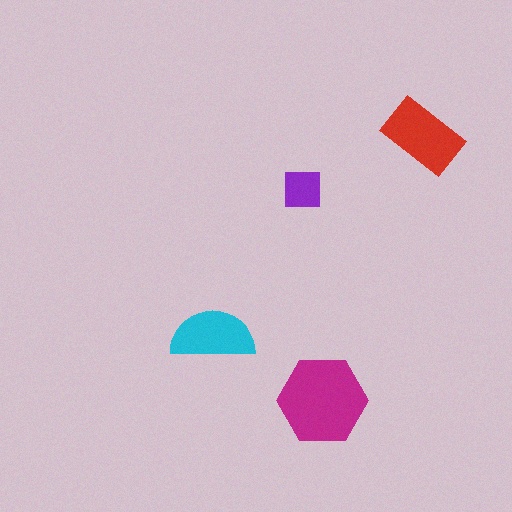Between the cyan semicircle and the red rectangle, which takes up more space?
The red rectangle.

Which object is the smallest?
The purple square.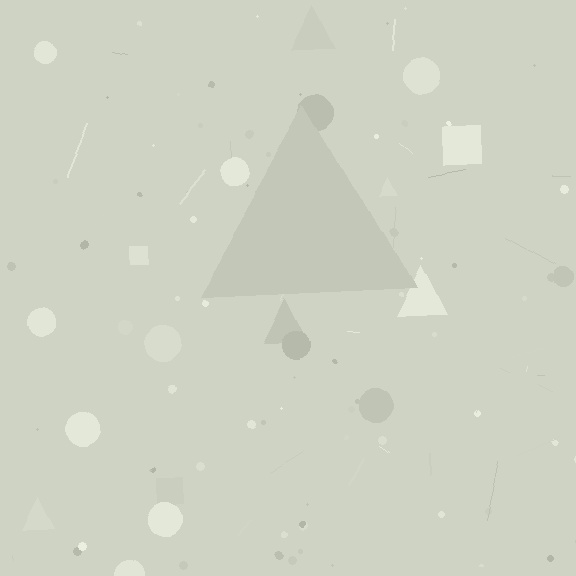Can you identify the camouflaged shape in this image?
The camouflaged shape is a triangle.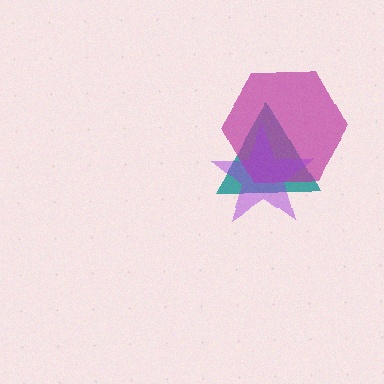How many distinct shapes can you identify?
There are 3 distinct shapes: a teal triangle, a magenta hexagon, a purple star.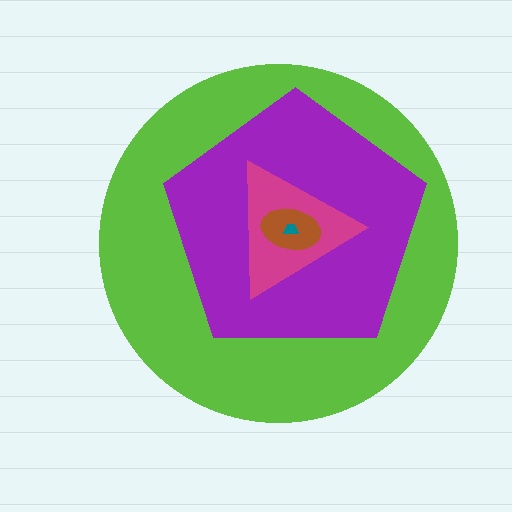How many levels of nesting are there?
5.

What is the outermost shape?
The lime circle.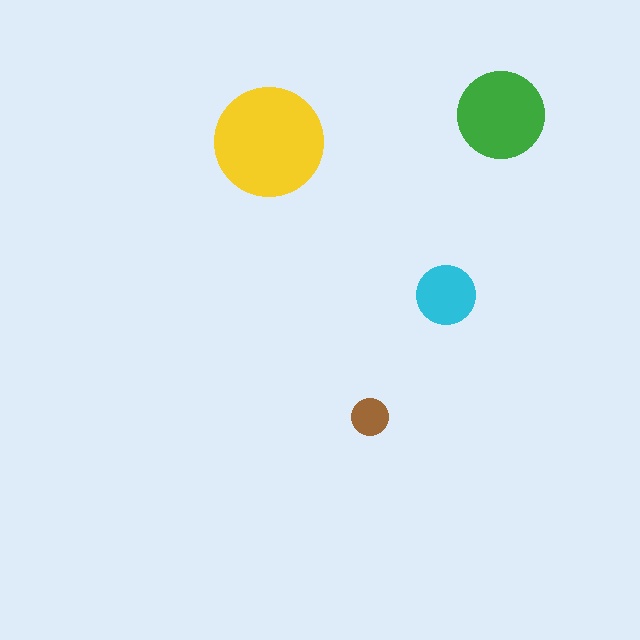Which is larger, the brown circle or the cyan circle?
The cyan one.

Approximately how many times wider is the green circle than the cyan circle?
About 1.5 times wider.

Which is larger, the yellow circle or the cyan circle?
The yellow one.